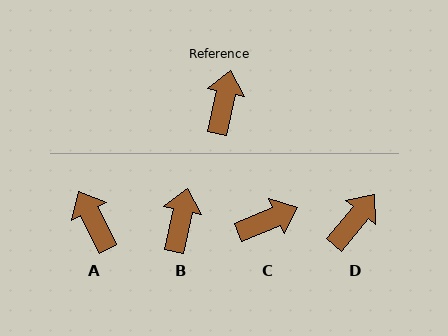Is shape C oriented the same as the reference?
No, it is off by about 55 degrees.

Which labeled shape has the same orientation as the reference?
B.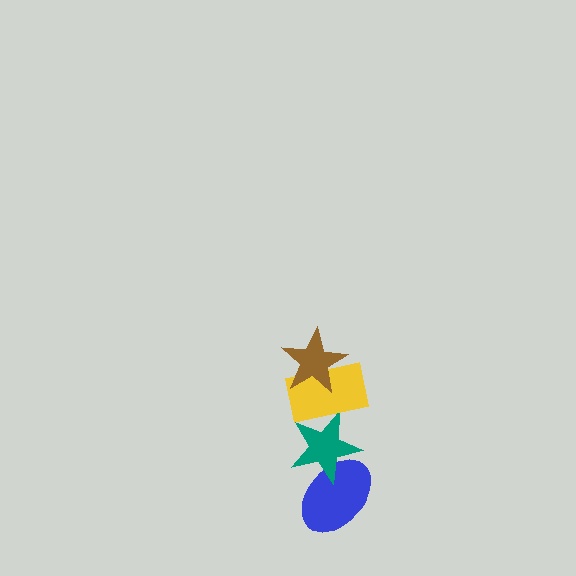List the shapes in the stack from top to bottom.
From top to bottom: the brown star, the yellow rectangle, the teal star, the blue ellipse.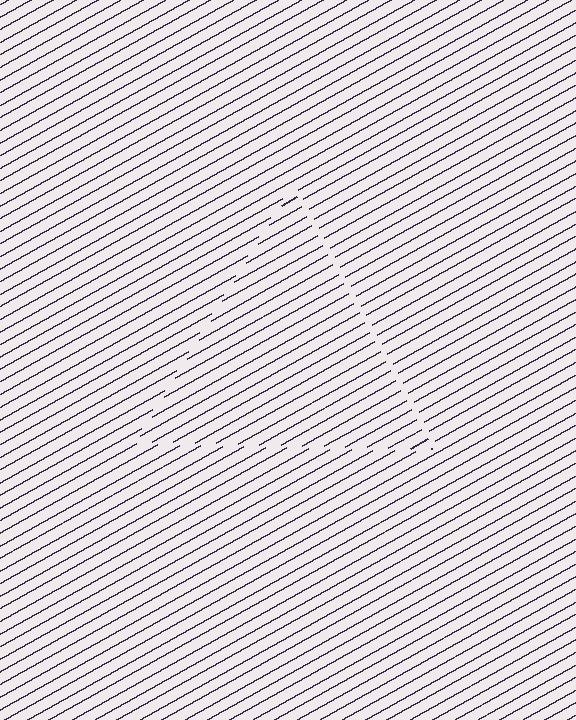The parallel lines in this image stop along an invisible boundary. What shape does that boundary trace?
An illusory triangle. The interior of the shape contains the same grating, shifted by half a period — the contour is defined by the phase discontinuity where line-ends from the inner and outer gratings abut.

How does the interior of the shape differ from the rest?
The interior of the shape contains the same grating, shifted by half a period — the contour is defined by the phase discontinuity where line-ends from the inner and outer gratings abut.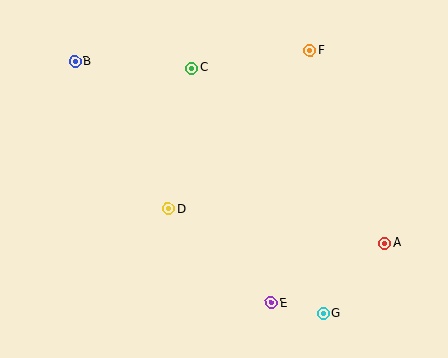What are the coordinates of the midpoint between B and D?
The midpoint between B and D is at (122, 135).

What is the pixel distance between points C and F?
The distance between C and F is 120 pixels.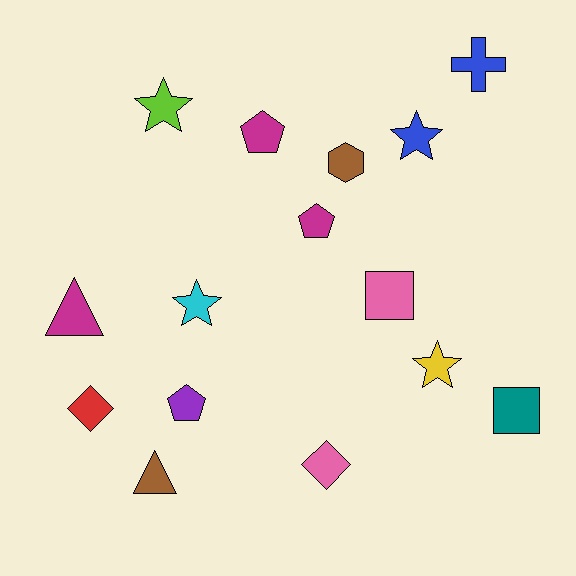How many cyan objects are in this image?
There is 1 cyan object.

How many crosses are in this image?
There is 1 cross.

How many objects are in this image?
There are 15 objects.